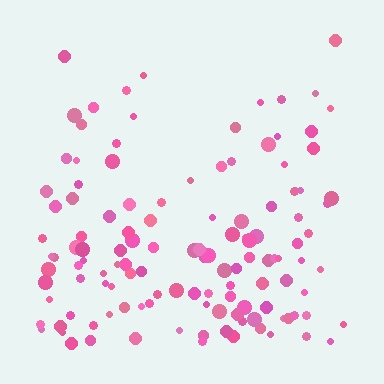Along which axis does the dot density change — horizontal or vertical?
Vertical.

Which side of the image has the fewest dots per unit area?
The top.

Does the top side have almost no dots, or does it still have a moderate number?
Still a moderate number, just noticeably fewer than the bottom.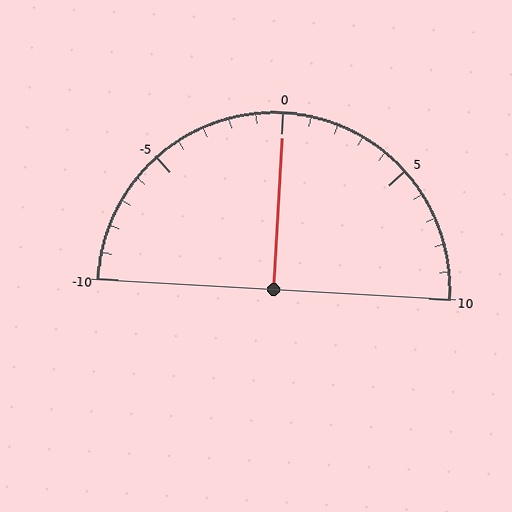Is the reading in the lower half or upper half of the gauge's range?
The reading is in the upper half of the range (-10 to 10).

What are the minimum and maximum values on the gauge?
The gauge ranges from -10 to 10.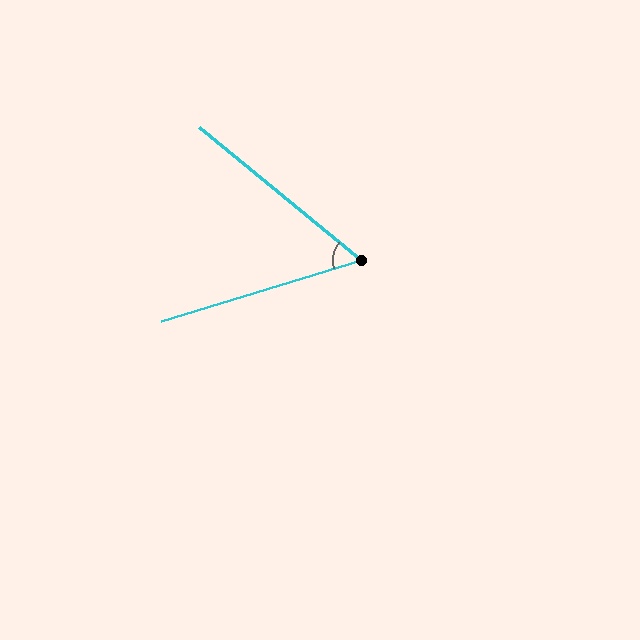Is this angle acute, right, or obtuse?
It is acute.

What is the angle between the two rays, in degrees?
Approximately 56 degrees.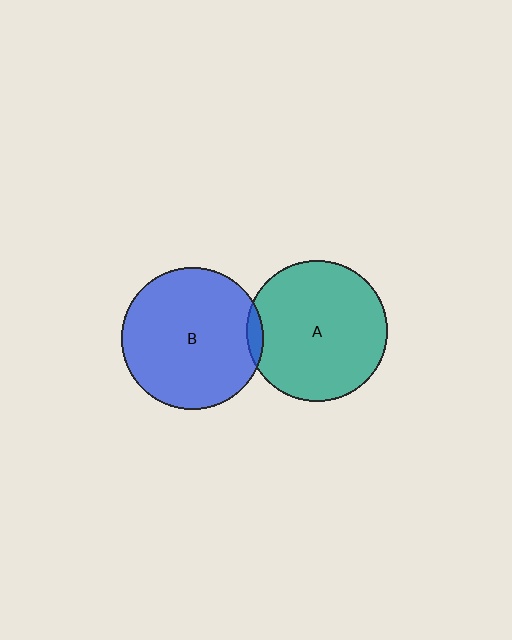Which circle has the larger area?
Circle B (blue).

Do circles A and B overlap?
Yes.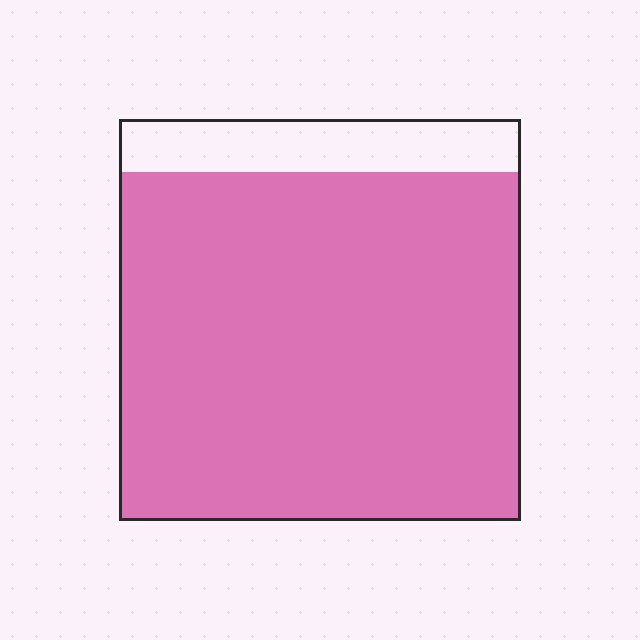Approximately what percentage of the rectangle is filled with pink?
Approximately 85%.